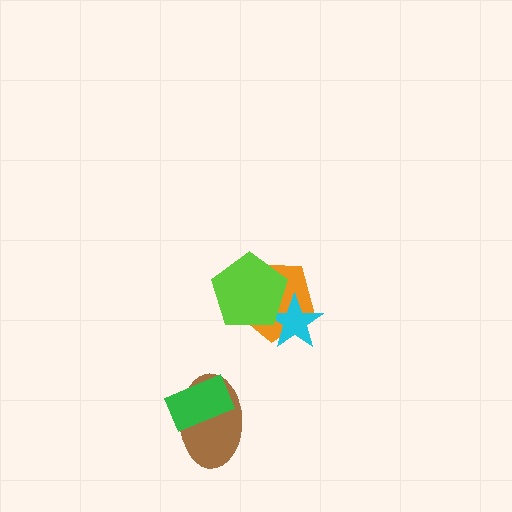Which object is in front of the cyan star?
The lime pentagon is in front of the cyan star.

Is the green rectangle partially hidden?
No, no other shape covers it.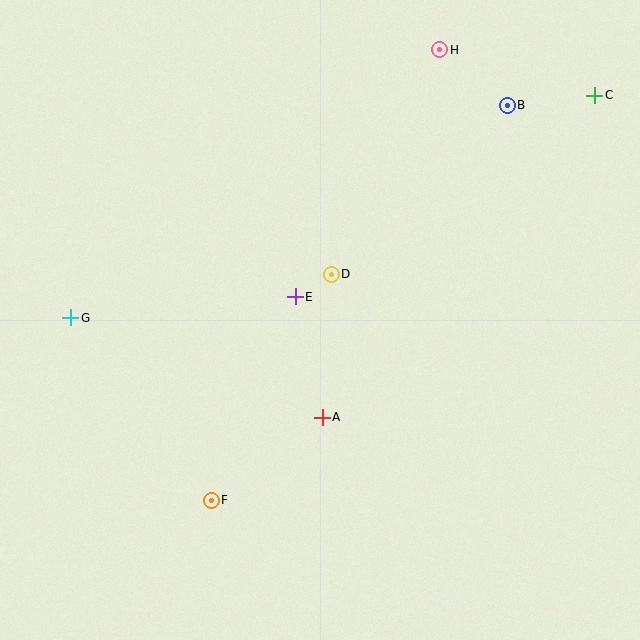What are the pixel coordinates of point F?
Point F is at (211, 500).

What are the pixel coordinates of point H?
Point H is at (440, 50).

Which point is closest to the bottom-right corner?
Point A is closest to the bottom-right corner.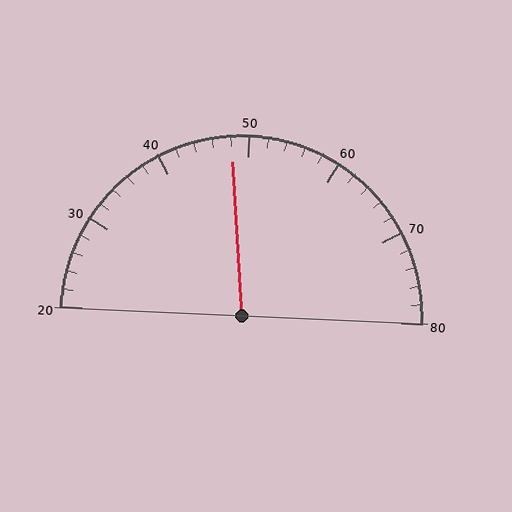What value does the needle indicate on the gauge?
The needle indicates approximately 48.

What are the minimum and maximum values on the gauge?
The gauge ranges from 20 to 80.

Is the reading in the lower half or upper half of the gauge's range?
The reading is in the lower half of the range (20 to 80).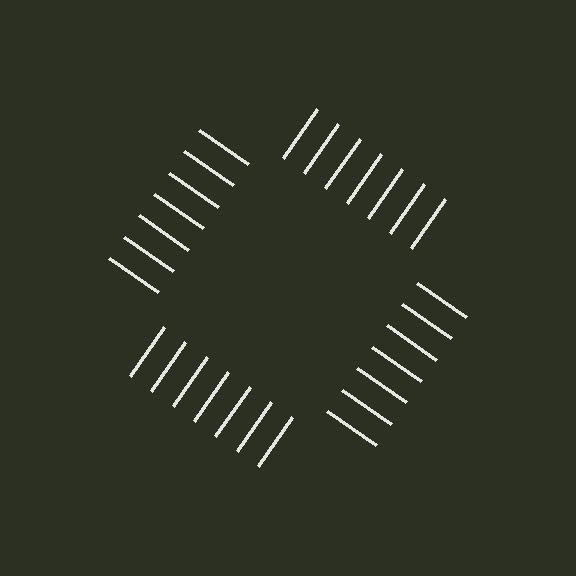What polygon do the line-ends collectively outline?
An illusory square — the line segments terminate on its edges but no continuous stroke is drawn.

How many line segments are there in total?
28 — 7 along each of the 4 edges.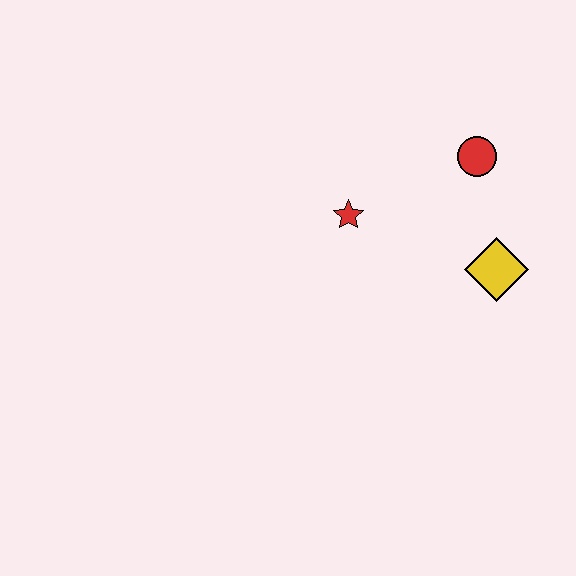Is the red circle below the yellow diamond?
No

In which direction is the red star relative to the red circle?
The red star is to the left of the red circle.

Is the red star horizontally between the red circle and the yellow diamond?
No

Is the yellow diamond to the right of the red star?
Yes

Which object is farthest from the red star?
The yellow diamond is farthest from the red star.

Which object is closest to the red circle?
The yellow diamond is closest to the red circle.